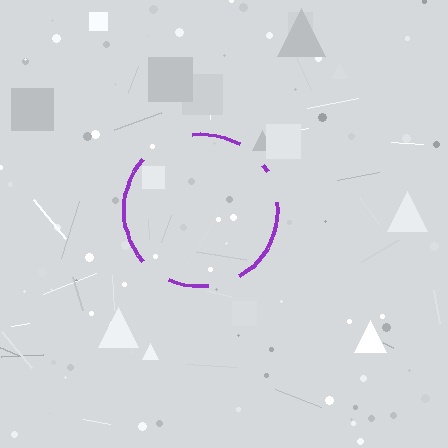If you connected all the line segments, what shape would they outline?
They would outline a circle.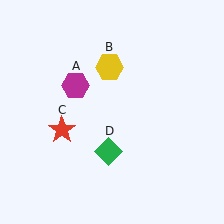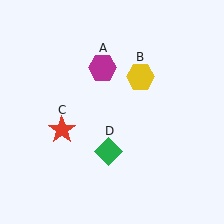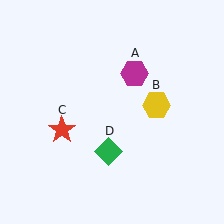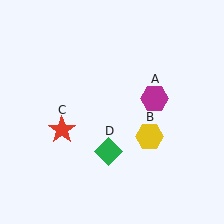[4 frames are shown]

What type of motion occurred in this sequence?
The magenta hexagon (object A), yellow hexagon (object B) rotated clockwise around the center of the scene.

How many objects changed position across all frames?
2 objects changed position: magenta hexagon (object A), yellow hexagon (object B).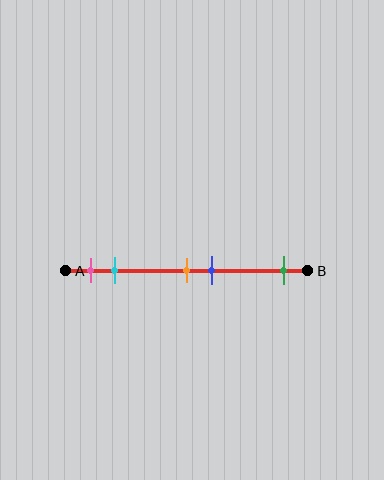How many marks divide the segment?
There are 5 marks dividing the segment.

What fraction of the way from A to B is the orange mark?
The orange mark is approximately 50% (0.5) of the way from A to B.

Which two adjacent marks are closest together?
The orange and blue marks are the closest adjacent pair.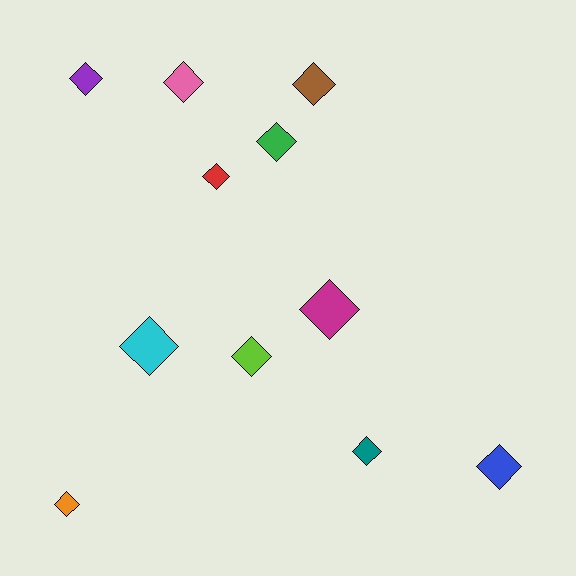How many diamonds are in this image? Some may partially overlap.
There are 11 diamonds.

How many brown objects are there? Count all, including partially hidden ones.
There is 1 brown object.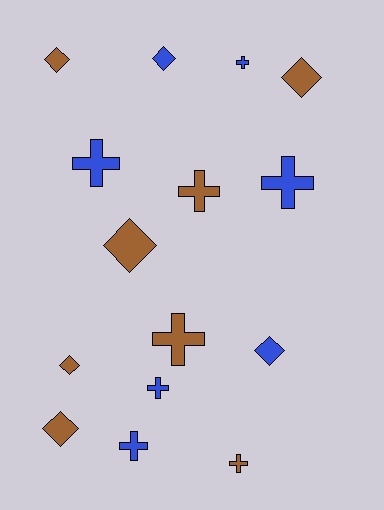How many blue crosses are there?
There are 5 blue crosses.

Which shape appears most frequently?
Cross, with 8 objects.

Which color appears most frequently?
Brown, with 8 objects.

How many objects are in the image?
There are 15 objects.